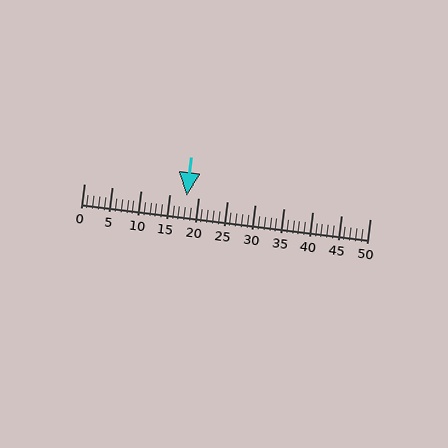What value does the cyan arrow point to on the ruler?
The cyan arrow points to approximately 18.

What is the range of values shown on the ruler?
The ruler shows values from 0 to 50.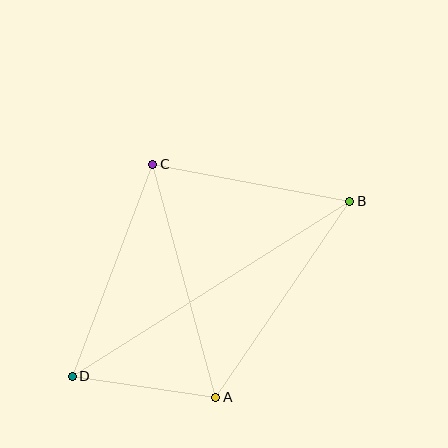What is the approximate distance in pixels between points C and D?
The distance between C and D is approximately 227 pixels.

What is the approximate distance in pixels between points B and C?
The distance between B and C is approximately 200 pixels.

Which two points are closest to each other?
Points A and D are closest to each other.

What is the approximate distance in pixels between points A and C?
The distance between A and C is approximately 242 pixels.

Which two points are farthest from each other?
Points B and D are farthest from each other.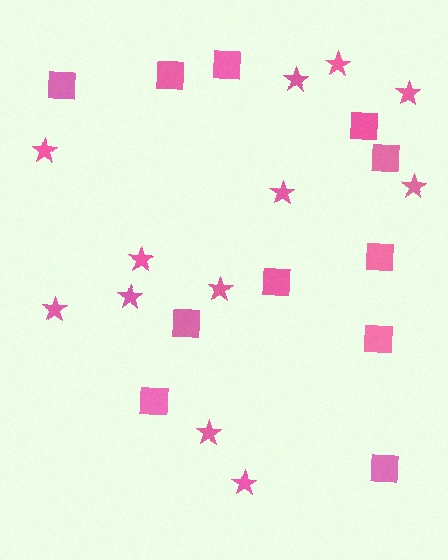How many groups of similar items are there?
There are 2 groups: one group of stars (12) and one group of squares (11).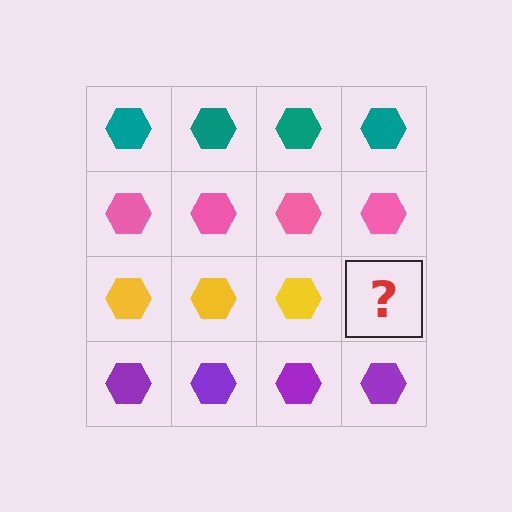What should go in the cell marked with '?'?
The missing cell should contain a yellow hexagon.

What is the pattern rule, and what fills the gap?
The rule is that each row has a consistent color. The gap should be filled with a yellow hexagon.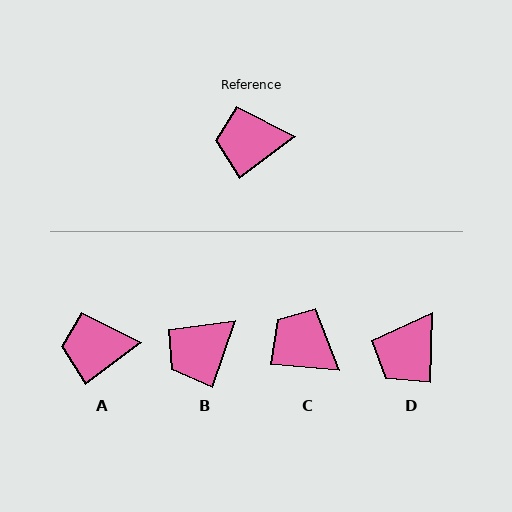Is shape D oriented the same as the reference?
No, it is off by about 52 degrees.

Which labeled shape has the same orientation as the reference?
A.